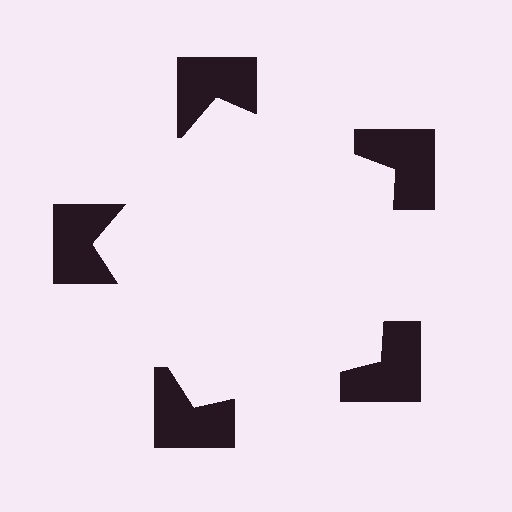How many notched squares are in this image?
There are 5 — one at each vertex of the illusory pentagon.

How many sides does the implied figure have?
5 sides.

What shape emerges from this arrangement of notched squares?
An illusory pentagon — its edges are inferred from the aligned wedge cuts in the notched squares, not physically drawn.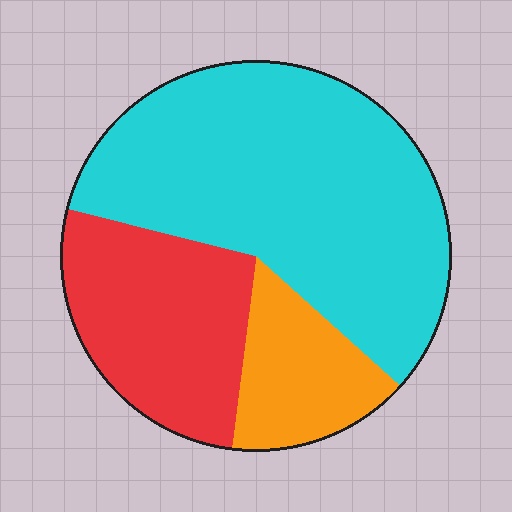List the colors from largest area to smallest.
From largest to smallest: cyan, red, orange.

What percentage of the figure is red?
Red covers 27% of the figure.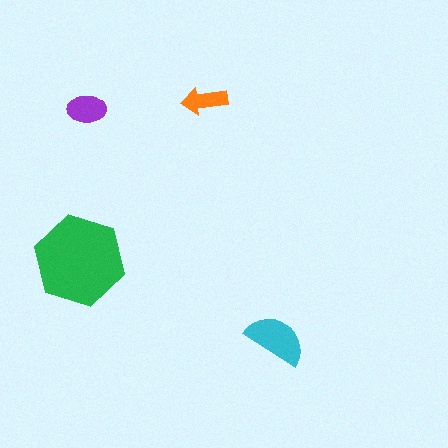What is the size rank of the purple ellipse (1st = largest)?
3rd.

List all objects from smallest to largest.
The orange arrow, the purple ellipse, the cyan semicircle, the green hexagon.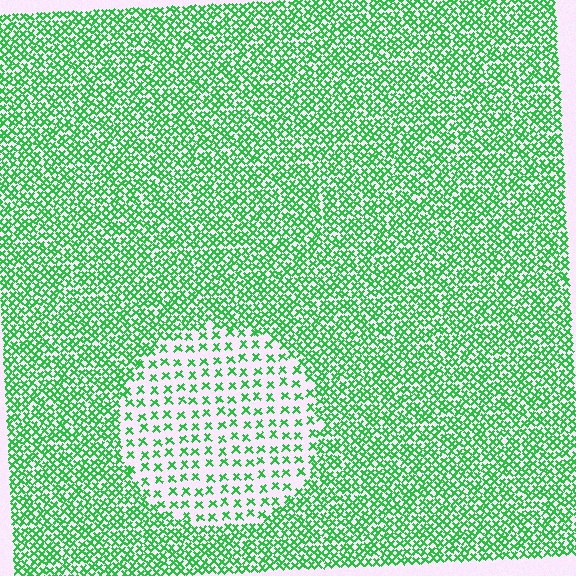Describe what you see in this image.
The image contains small green elements arranged at two different densities. A circle-shaped region is visible where the elements are less densely packed than the surrounding area.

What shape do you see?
I see a circle.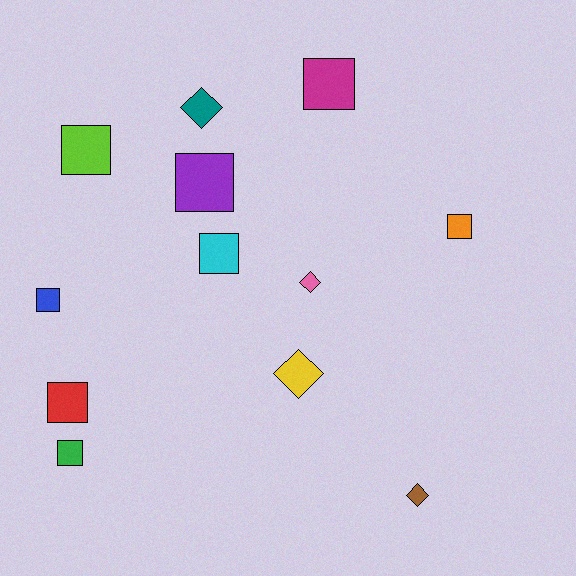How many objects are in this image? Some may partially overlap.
There are 12 objects.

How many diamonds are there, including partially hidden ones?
There are 4 diamonds.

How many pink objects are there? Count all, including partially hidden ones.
There is 1 pink object.